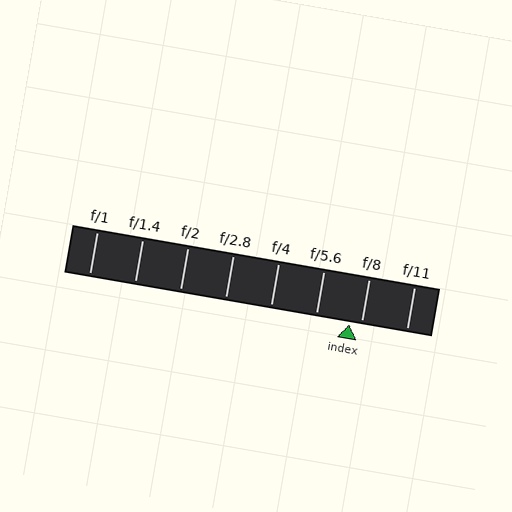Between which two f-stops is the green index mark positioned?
The index mark is between f/5.6 and f/8.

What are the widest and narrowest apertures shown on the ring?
The widest aperture shown is f/1 and the narrowest is f/11.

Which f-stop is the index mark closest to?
The index mark is closest to f/8.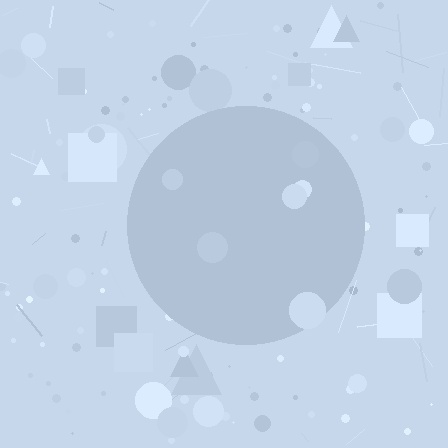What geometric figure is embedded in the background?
A circle is embedded in the background.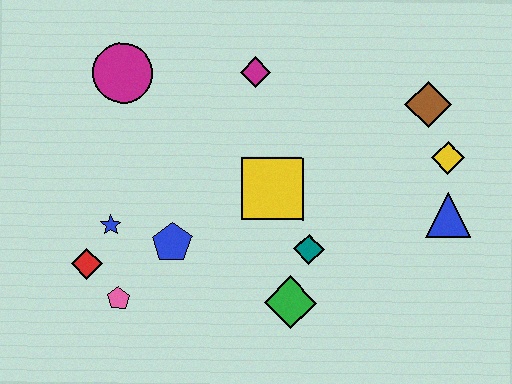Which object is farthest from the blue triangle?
The red diamond is farthest from the blue triangle.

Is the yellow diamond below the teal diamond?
No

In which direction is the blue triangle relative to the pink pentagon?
The blue triangle is to the right of the pink pentagon.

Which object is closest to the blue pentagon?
The blue star is closest to the blue pentagon.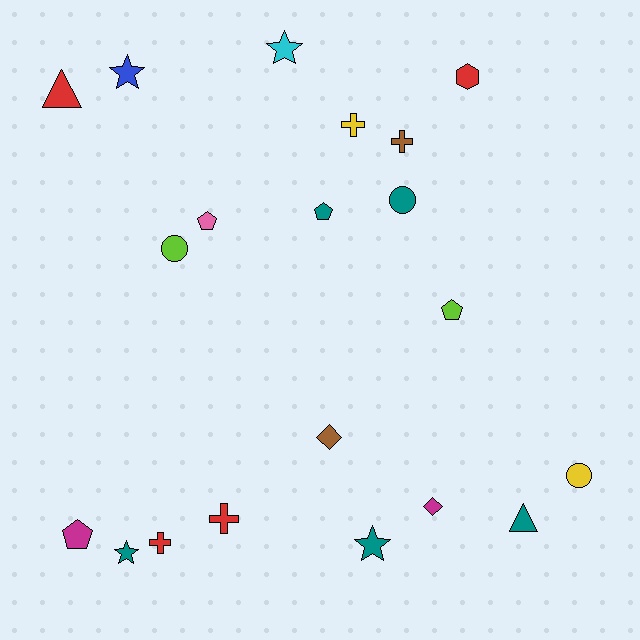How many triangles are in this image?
There are 2 triangles.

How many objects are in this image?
There are 20 objects.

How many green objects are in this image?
There are no green objects.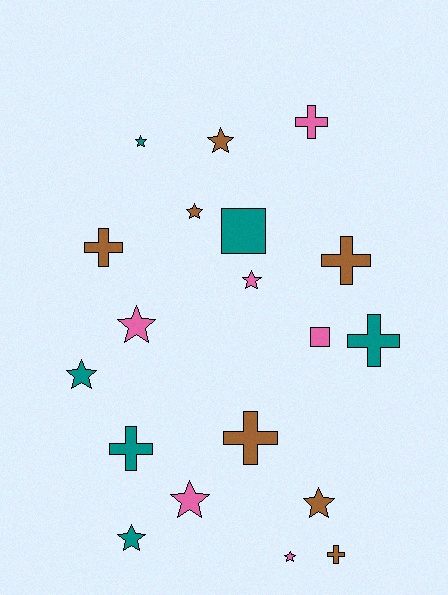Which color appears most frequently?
Brown, with 7 objects.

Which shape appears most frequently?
Star, with 10 objects.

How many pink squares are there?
There is 1 pink square.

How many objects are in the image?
There are 19 objects.